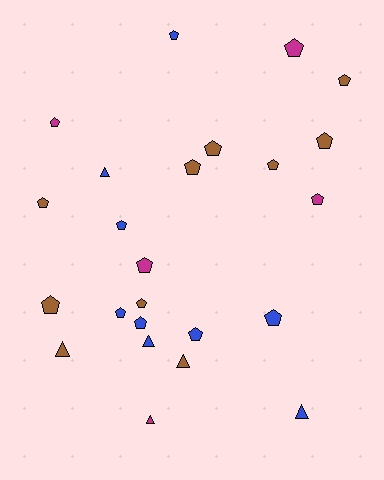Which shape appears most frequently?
Pentagon, with 18 objects.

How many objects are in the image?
There are 24 objects.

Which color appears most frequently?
Brown, with 10 objects.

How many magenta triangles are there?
There is 1 magenta triangle.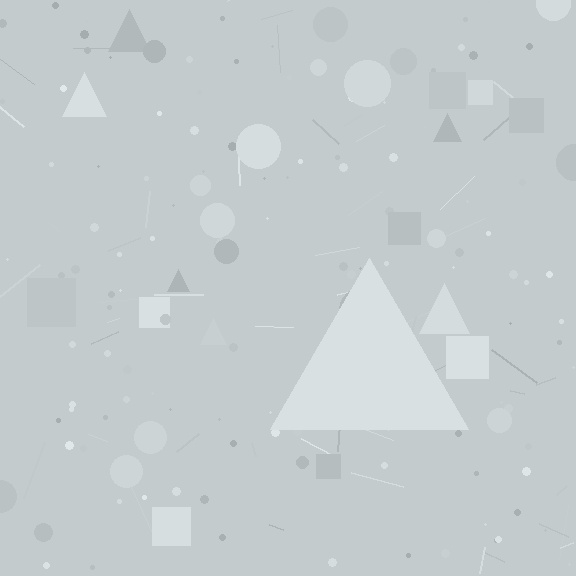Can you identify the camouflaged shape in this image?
The camouflaged shape is a triangle.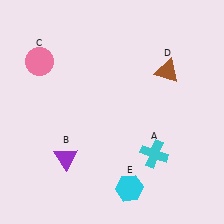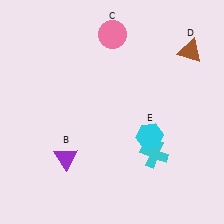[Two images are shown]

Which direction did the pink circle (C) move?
The pink circle (C) moved right.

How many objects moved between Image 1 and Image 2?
3 objects moved between the two images.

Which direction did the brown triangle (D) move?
The brown triangle (D) moved right.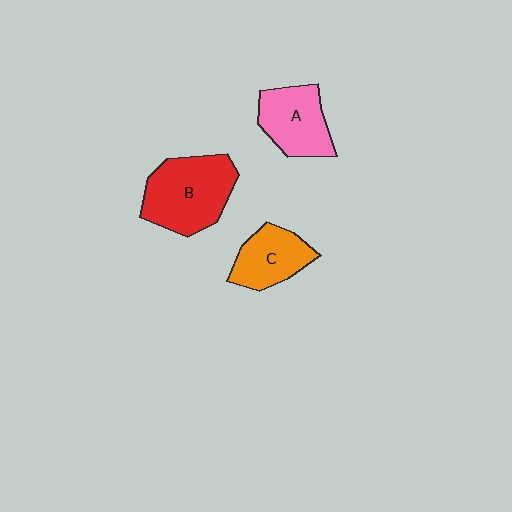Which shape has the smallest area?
Shape C (orange).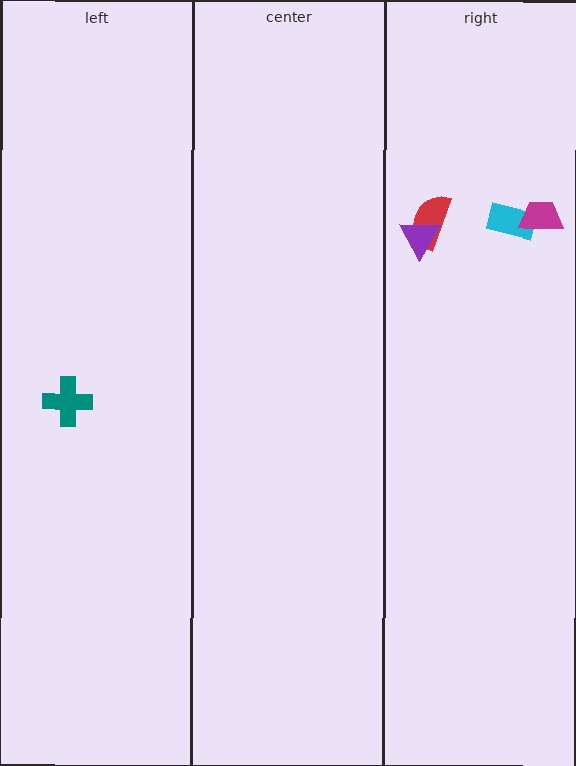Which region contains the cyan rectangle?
The right region.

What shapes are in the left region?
The teal cross.